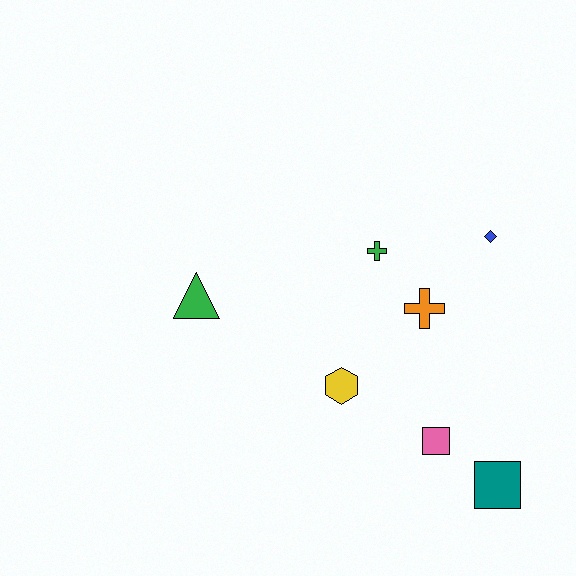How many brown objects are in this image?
There are no brown objects.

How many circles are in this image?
There are no circles.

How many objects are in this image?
There are 7 objects.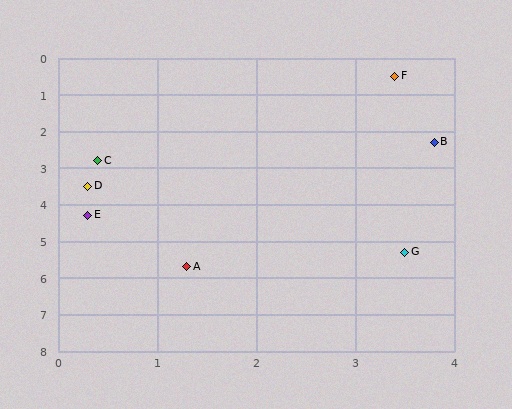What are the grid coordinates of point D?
Point D is at approximately (0.3, 3.5).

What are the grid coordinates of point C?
Point C is at approximately (0.4, 2.8).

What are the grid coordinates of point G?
Point G is at approximately (3.5, 5.3).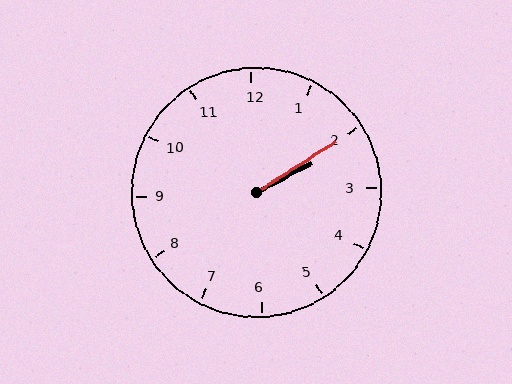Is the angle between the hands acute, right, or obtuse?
It is acute.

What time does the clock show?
2:10.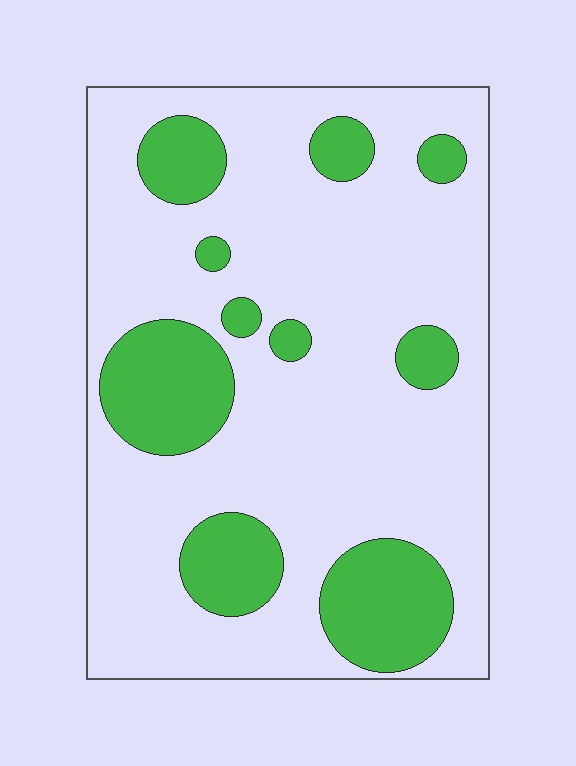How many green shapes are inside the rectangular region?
10.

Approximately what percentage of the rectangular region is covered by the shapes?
Approximately 25%.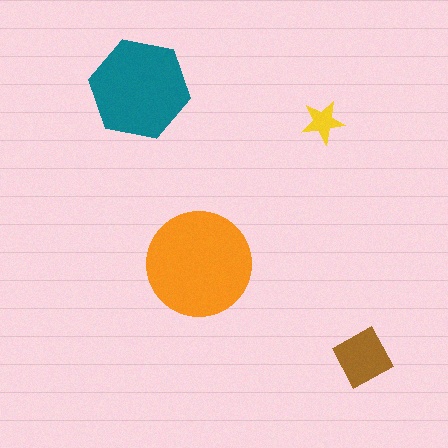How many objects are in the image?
There are 4 objects in the image.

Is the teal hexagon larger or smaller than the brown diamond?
Larger.